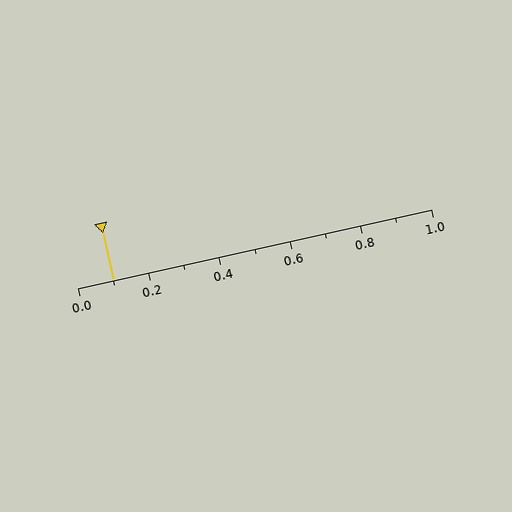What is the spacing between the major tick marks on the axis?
The major ticks are spaced 0.2 apart.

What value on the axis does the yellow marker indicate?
The marker indicates approximately 0.1.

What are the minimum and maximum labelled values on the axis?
The axis runs from 0.0 to 1.0.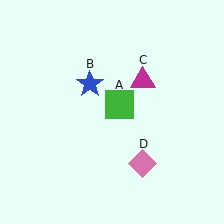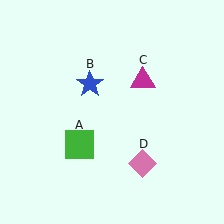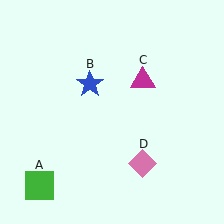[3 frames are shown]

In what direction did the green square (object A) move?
The green square (object A) moved down and to the left.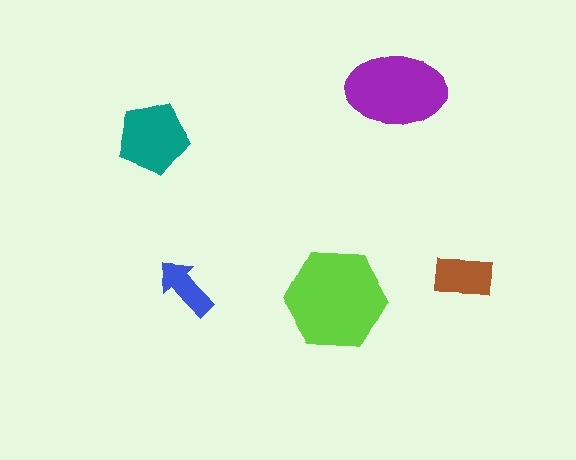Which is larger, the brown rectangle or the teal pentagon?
The teal pentagon.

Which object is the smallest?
The blue arrow.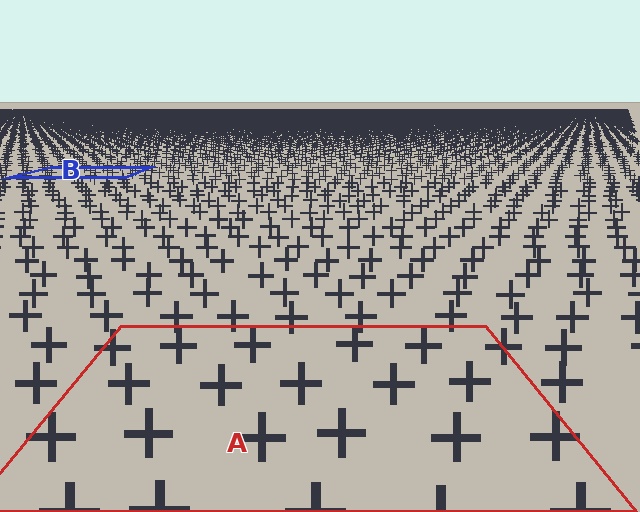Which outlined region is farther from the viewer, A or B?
Region B is farther from the viewer — the texture elements inside it appear smaller and more densely packed.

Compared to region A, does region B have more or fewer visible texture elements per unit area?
Region B has more texture elements per unit area — they are packed more densely because it is farther away.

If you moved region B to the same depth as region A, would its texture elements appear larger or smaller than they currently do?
They would appear larger. At a closer depth, the same texture elements are projected at a bigger on-screen size.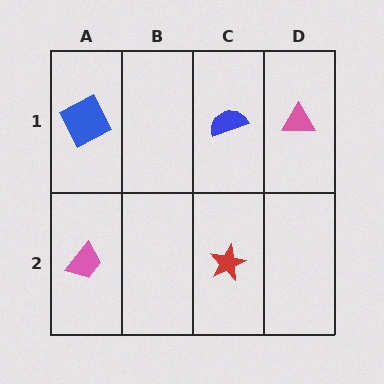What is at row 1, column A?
A blue square.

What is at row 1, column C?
A blue semicircle.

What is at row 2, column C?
A red star.